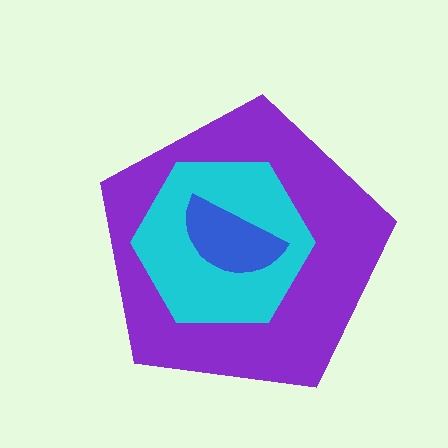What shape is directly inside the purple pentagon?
The cyan hexagon.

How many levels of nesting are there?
3.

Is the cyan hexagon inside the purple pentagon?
Yes.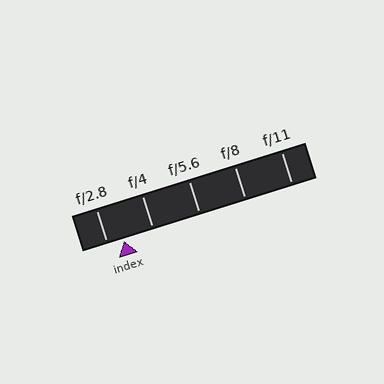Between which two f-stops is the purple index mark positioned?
The index mark is between f/2.8 and f/4.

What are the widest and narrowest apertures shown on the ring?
The widest aperture shown is f/2.8 and the narrowest is f/11.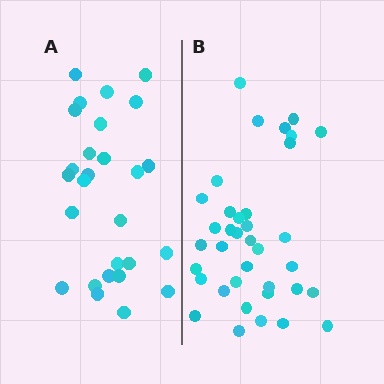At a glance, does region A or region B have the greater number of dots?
Region B (the right region) has more dots.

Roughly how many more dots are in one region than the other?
Region B has roughly 10 or so more dots than region A.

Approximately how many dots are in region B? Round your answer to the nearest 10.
About 40 dots. (The exact count is 37, which rounds to 40.)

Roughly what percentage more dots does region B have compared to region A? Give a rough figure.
About 35% more.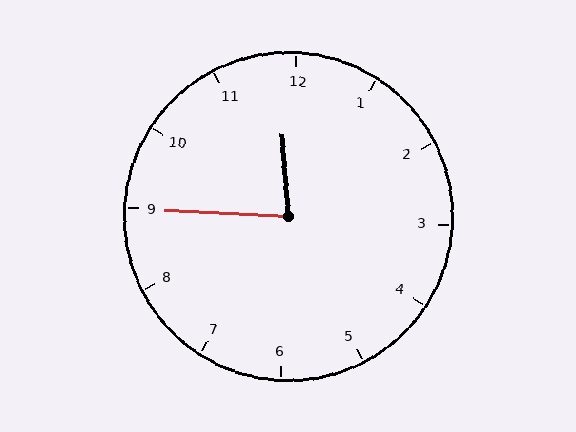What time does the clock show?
11:45.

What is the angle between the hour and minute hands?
Approximately 82 degrees.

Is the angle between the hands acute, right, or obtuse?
It is acute.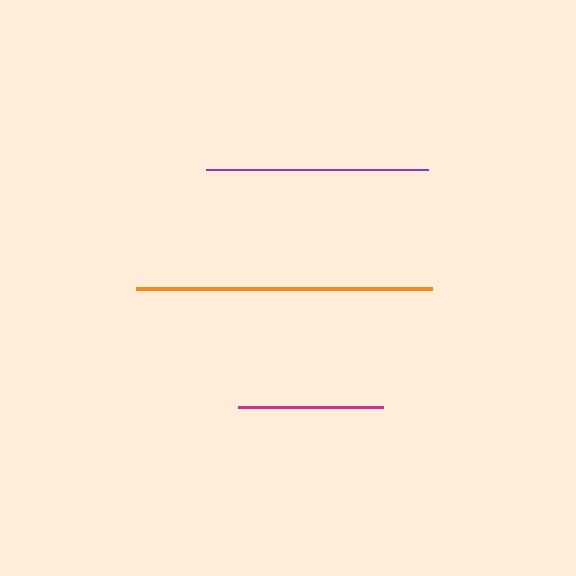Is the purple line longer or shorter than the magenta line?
The purple line is longer than the magenta line.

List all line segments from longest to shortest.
From longest to shortest: orange, purple, magenta.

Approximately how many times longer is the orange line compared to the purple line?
The orange line is approximately 1.3 times the length of the purple line.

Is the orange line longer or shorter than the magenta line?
The orange line is longer than the magenta line.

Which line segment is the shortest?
The magenta line is the shortest at approximately 145 pixels.